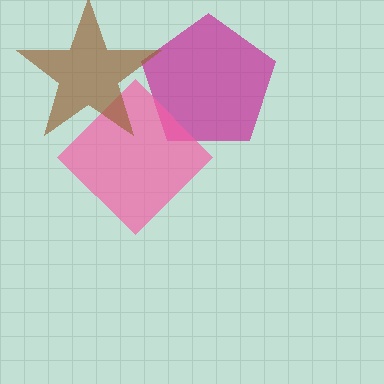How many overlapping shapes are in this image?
There are 3 overlapping shapes in the image.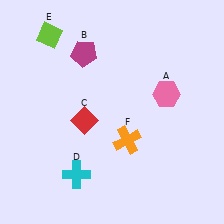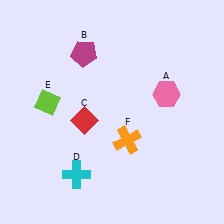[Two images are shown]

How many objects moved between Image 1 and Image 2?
1 object moved between the two images.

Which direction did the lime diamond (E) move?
The lime diamond (E) moved down.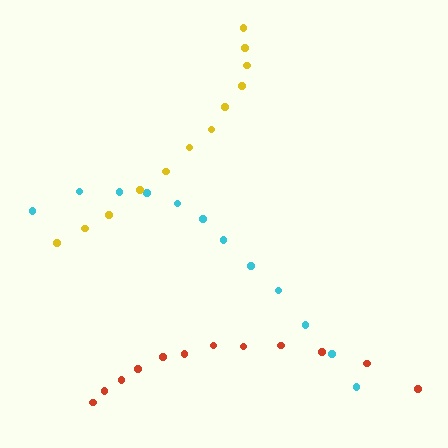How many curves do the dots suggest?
There are 3 distinct paths.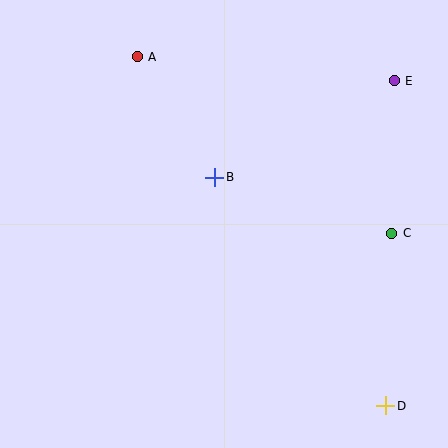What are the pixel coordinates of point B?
Point B is at (215, 177).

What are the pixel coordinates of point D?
Point D is at (386, 406).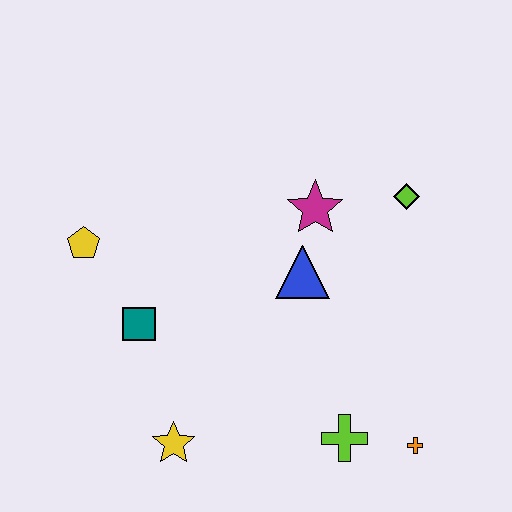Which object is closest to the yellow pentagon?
The teal square is closest to the yellow pentagon.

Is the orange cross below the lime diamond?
Yes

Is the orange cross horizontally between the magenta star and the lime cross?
No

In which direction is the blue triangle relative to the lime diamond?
The blue triangle is to the left of the lime diamond.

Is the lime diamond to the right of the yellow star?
Yes